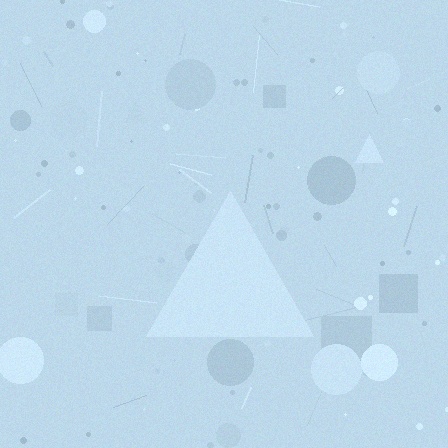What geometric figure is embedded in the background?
A triangle is embedded in the background.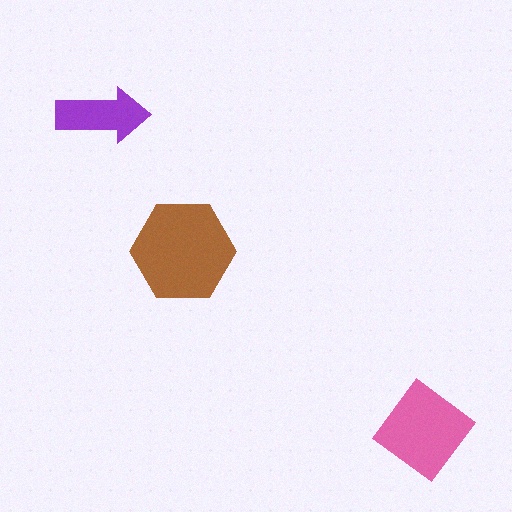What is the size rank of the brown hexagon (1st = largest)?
1st.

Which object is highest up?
The purple arrow is topmost.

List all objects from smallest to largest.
The purple arrow, the pink diamond, the brown hexagon.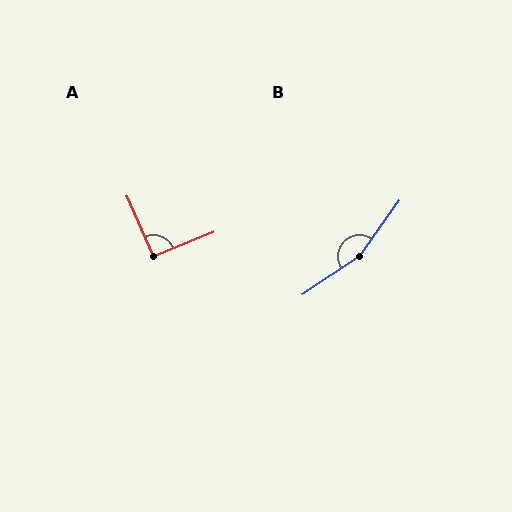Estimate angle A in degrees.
Approximately 92 degrees.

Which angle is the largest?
B, at approximately 159 degrees.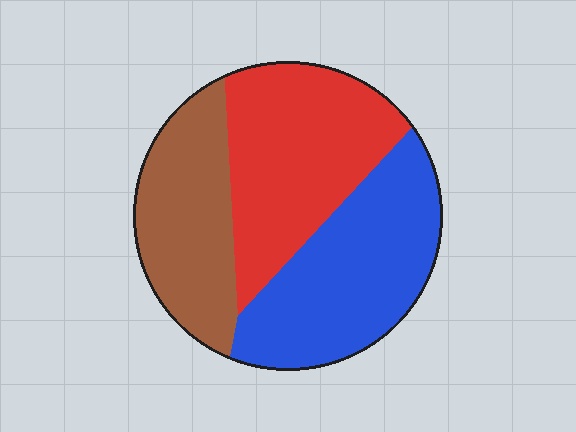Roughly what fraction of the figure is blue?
Blue takes up between a quarter and a half of the figure.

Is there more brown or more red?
Red.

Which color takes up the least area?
Brown, at roughly 25%.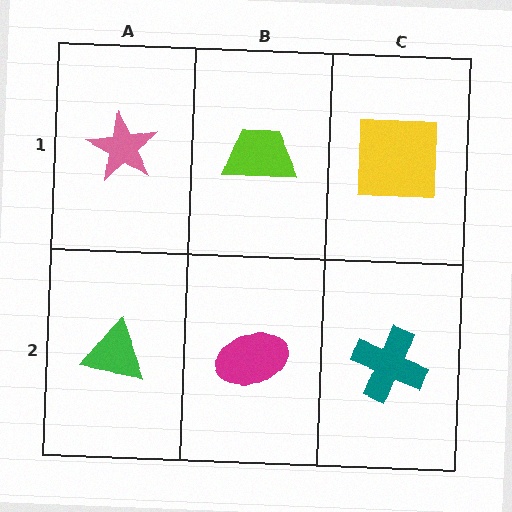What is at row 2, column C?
A teal cross.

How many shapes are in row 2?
3 shapes.